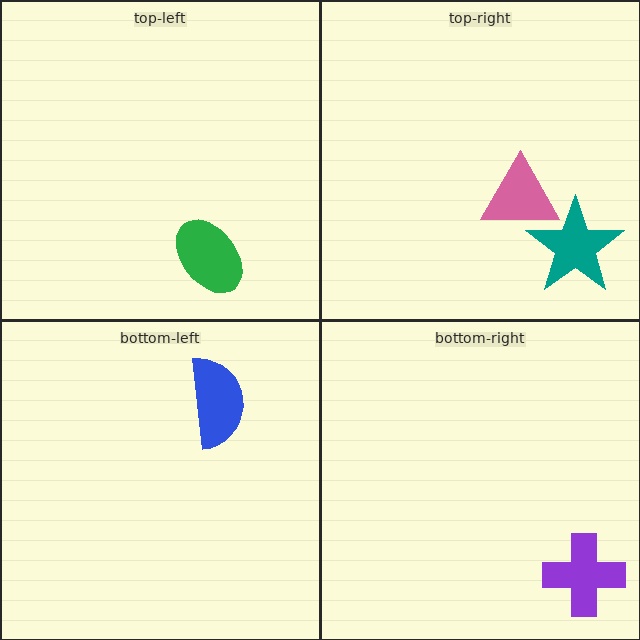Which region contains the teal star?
The top-right region.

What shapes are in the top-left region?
The green ellipse.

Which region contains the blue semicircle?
The bottom-left region.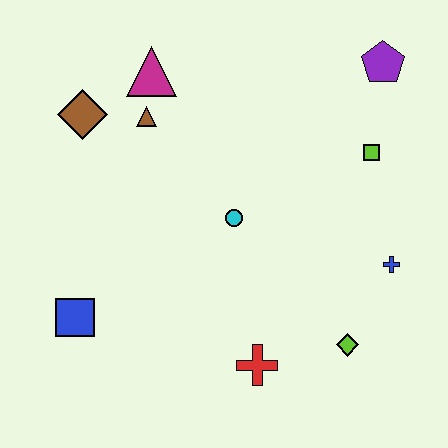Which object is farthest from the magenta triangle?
The lime diamond is farthest from the magenta triangle.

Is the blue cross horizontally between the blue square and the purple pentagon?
No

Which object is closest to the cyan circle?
The brown triangle is closest to the cyan circle.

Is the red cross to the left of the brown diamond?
No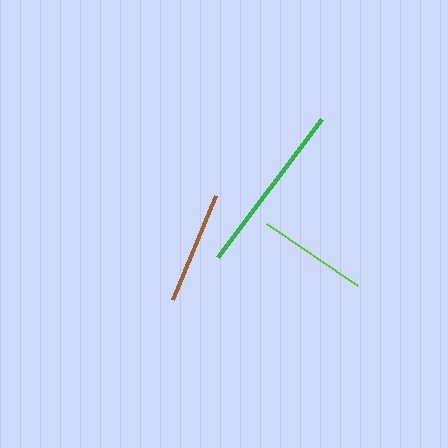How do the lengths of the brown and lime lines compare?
The brown and lime lines are approximately the same length.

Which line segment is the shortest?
The lime line is the shortest at approximately 110 pixels.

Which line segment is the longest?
The green line is the longest at approximately 173 pixels.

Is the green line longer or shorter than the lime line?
The green line is longer than the lime line.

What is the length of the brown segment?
The brown segment is approximately 112 pixels long.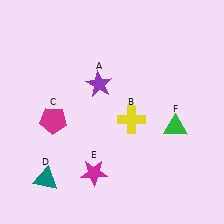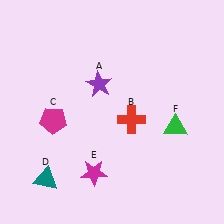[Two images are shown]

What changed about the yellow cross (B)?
In Image 1, B is yellow. In Image 2, it changed to red.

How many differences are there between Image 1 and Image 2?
There is 1 difference between the two images.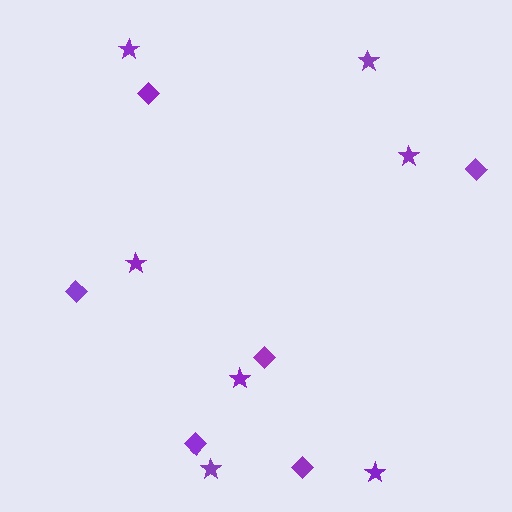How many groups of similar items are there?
There are 2 groups: one group of diamonds (6) and one group of stars (7).